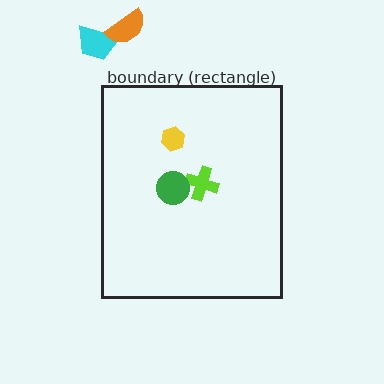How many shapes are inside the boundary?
3 inside, 2 outside.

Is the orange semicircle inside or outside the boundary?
Outside.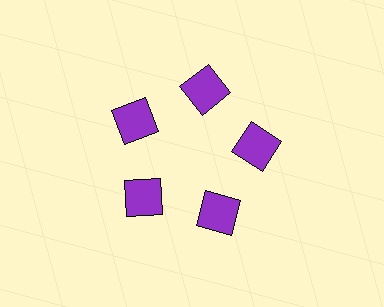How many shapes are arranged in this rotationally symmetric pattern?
There are 5 shapes, arranged in 5 groups of 1.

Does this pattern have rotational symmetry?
Yes, this pattern has 5-fold rotational symmetry. It looks the same after rotating 72 degrees around the center.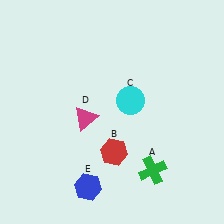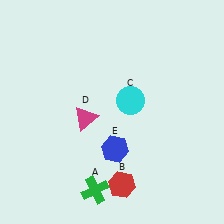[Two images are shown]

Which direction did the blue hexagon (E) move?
The blue hexagon (E) moved up.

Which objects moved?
The objects that moved are: the green cross (A), the red hexagon (B), the blue hexagon (E).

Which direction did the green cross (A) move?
The green cross (A) moved left.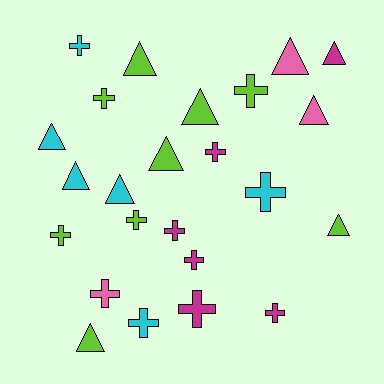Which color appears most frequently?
Lime, with 9 objects.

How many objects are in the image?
There are 24 objects.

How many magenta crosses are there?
There are 5 magenta crosses.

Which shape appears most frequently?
Cross, with 13 objects.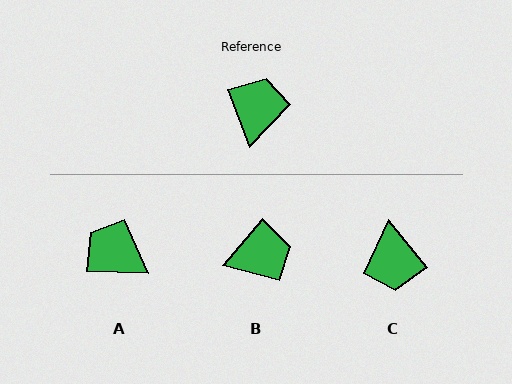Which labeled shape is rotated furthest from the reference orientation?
C, about 161 degrees away.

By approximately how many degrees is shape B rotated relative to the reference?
Approximately 61 degrees clockwise.